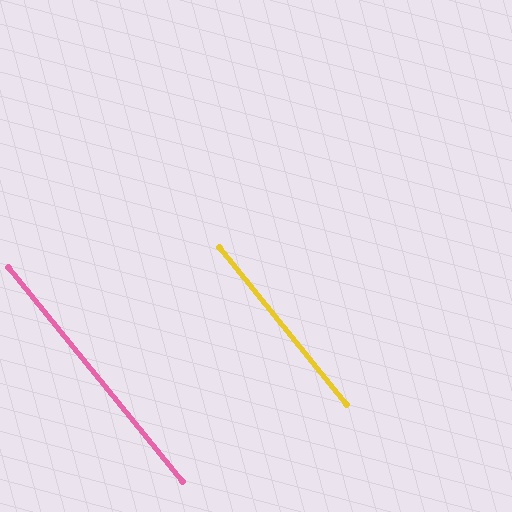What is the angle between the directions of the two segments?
Approximately 0 degrees.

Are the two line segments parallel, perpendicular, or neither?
Parallel — their directions differ by only 0.2°.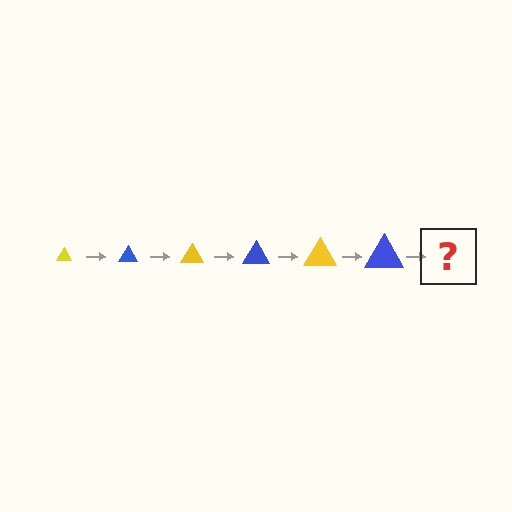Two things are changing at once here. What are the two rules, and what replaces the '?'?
The two rules are that the triangle grows larger each step and the color cycles through yellow and blue. The '?' should be a yellow triangle, larger than the previous one.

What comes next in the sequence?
The next element should be a yellow triangle, larger than the previous one.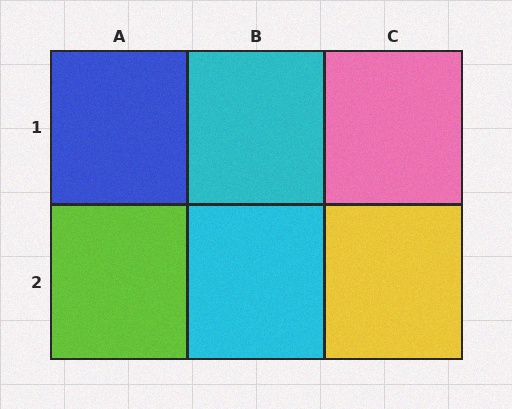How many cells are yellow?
1 cell is yellow.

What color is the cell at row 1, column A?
Blue.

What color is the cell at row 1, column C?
Pink.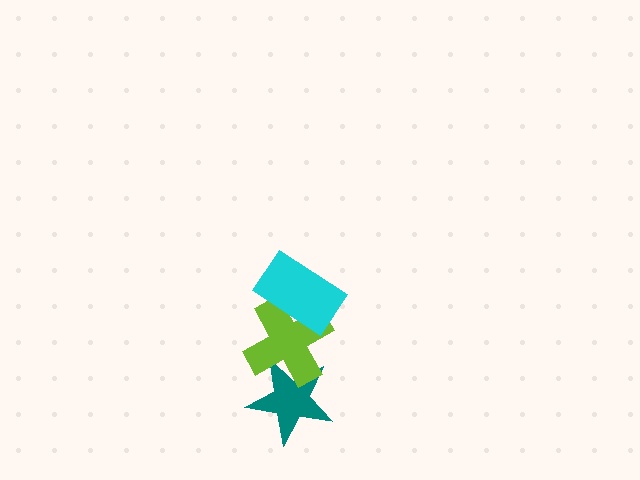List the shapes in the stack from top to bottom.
From top to bottom: the cyan rectangle, the lime cross, the teal star.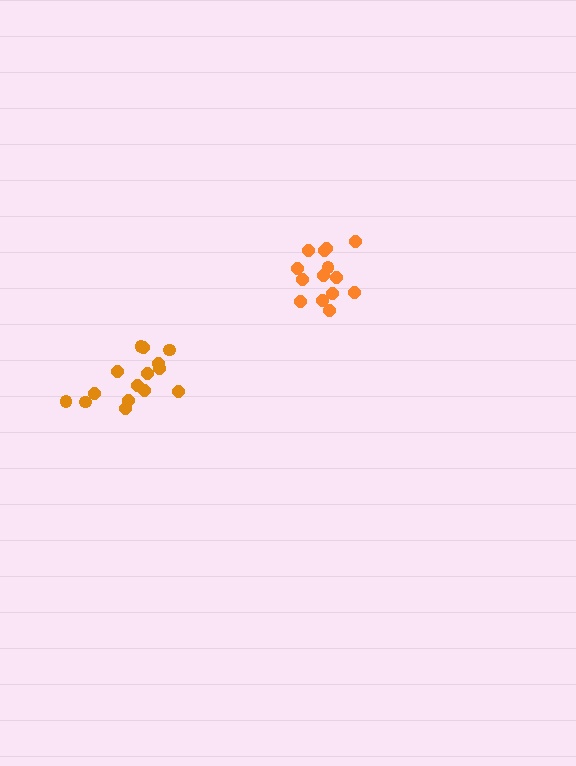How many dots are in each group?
Group 1: 14 dots, Group 2: 15 dots (29 total).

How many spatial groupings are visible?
There are 2 spatial groupings.